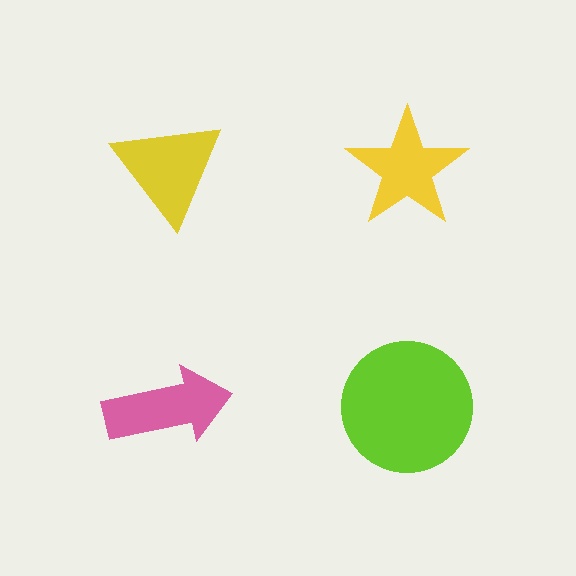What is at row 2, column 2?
A lime circle.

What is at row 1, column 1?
A yellow triangle.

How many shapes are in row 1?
2 shapes.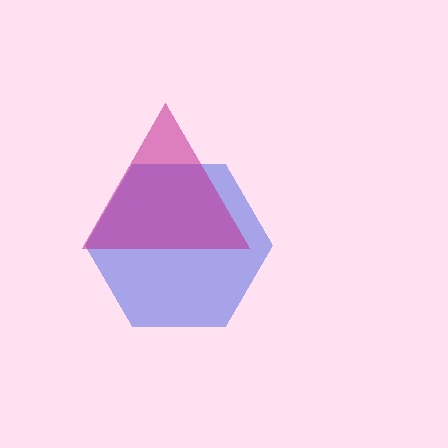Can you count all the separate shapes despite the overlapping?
Yes, there are 2 separate shapes.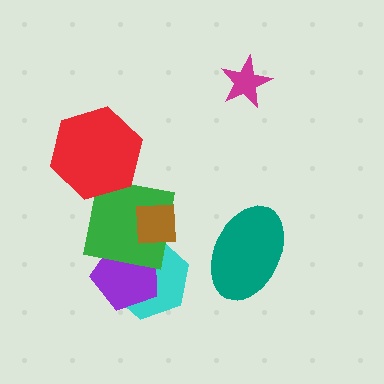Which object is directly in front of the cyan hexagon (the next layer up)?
The purple pentagon is directly in front of the cyan hexagon.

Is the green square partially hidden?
Yes, it is partially covered by another shape.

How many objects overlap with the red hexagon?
1 object overlaps with the red hexagon.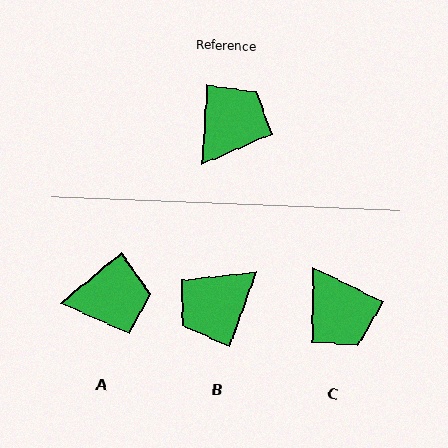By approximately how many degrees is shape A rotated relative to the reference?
Approximately 47 degrees clockwise.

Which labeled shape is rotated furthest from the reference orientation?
B, about 163 degrees away.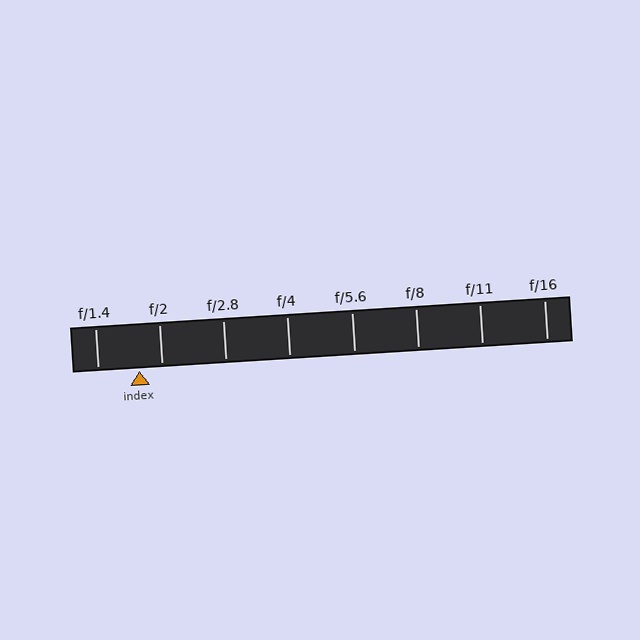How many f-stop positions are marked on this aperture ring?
There are 8 f-stop positions marked.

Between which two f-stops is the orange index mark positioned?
The index mark is between f/1.4 and f/2.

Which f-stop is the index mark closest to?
The index mark is closest to f/2.